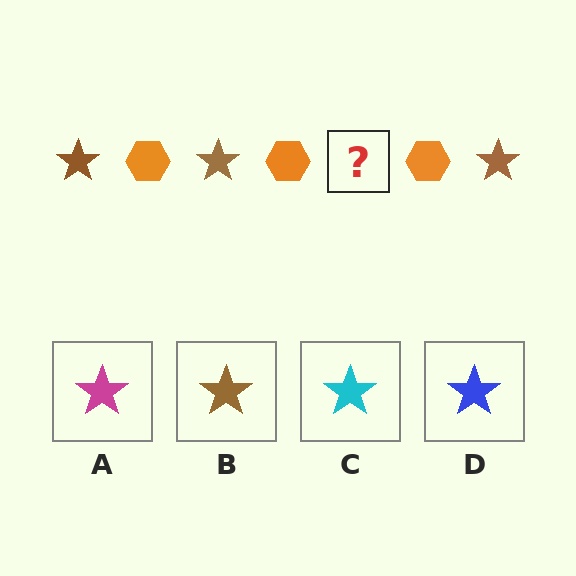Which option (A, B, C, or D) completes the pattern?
B.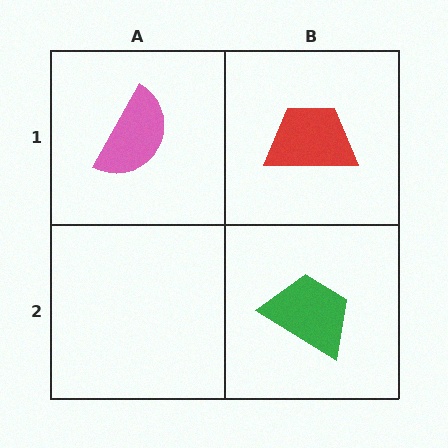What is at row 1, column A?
A pink semicircle.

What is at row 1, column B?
A red trapezoid.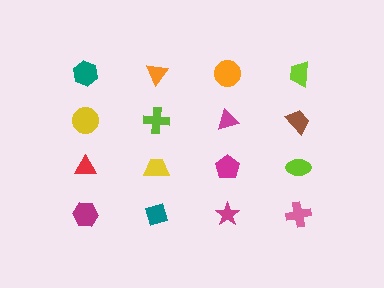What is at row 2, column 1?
A yellow circle.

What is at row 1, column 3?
An orange circle.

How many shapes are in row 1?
4 shapes.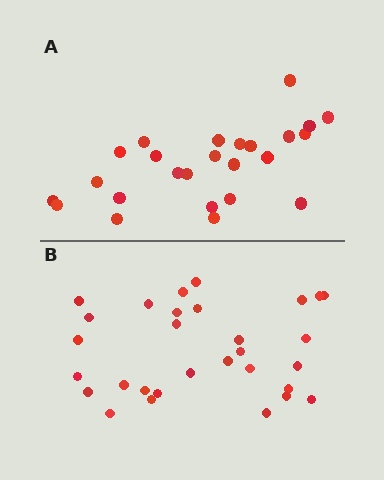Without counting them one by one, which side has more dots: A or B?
Region B (the bottom region) has more dots.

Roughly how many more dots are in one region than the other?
Region B has about 5 more dots than region A.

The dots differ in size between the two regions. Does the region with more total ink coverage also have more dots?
No. Region A has more total ink coverage because its dots are larger, but region B actually contains more individual dots. Total area can be misleading — the number of items is what matters here.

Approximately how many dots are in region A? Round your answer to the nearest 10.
About 20 dots. (The exact count is 25, which rounds to 20.)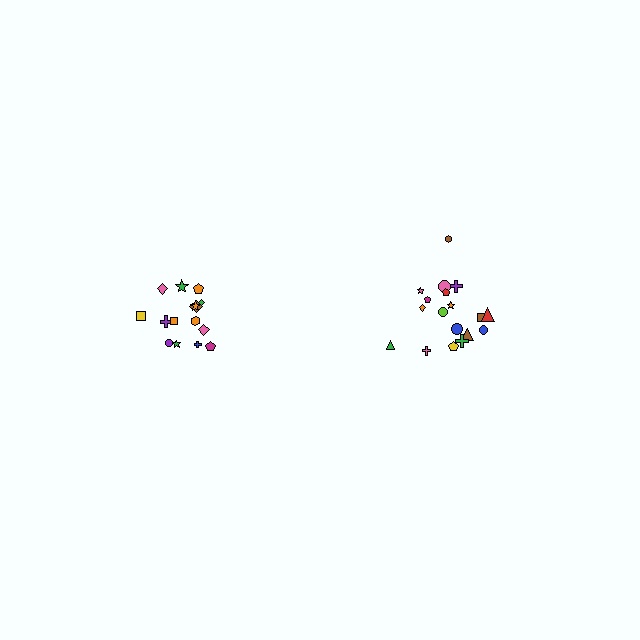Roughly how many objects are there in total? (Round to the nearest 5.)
Roughly 35 objects in total.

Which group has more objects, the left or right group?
The right group.